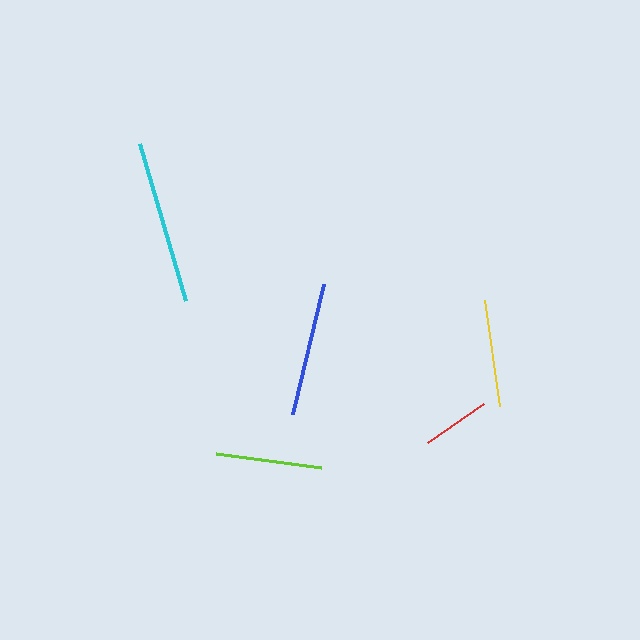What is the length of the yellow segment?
The yellow segment is approximately 107 pixels long.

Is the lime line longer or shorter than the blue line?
The blue line is longer than the lime line.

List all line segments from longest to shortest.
From longest to shortest: cyan, blue, yellow, lime, red.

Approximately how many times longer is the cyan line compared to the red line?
The cyan line is approximately 2.4 times the length of the red line.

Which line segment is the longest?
The cyan line is the longest at approximately 163 pixels.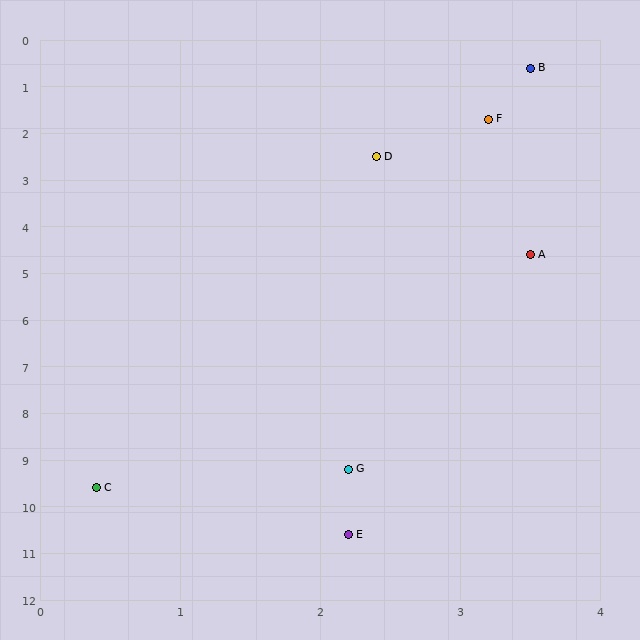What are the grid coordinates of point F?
Point F is at approximately (3.2, 1.7).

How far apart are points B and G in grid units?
Points B and G are about 8.7 grid units apart.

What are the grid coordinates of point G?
Point G is at approximately (2.2, 9.2).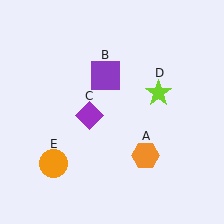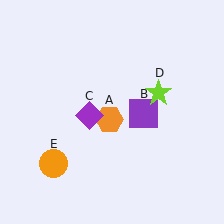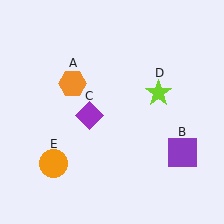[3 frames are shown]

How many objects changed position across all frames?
2 objects changed position: orange hexagon (object A), purple square (object B).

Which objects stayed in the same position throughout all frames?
Purple diamond (object C) and lime star (object D) and orange circle (object E) remained stationary.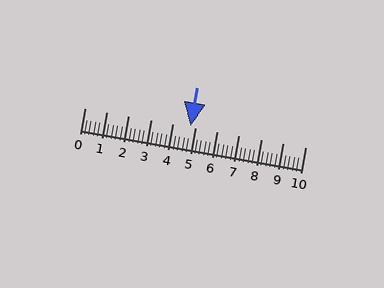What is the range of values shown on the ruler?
The ruler shows values from 0 to 10.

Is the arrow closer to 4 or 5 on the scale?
The arrow is closer to 5.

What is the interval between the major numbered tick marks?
The major tick marks are spaced 1 units apart.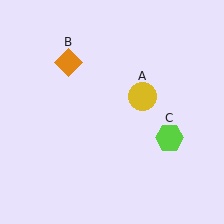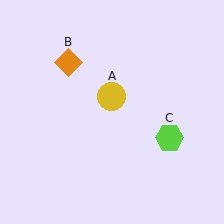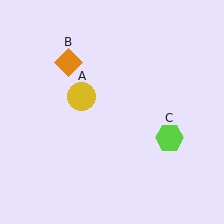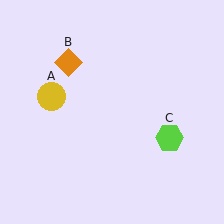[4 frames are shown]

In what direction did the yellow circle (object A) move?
The yellow circle (object A) moved left.